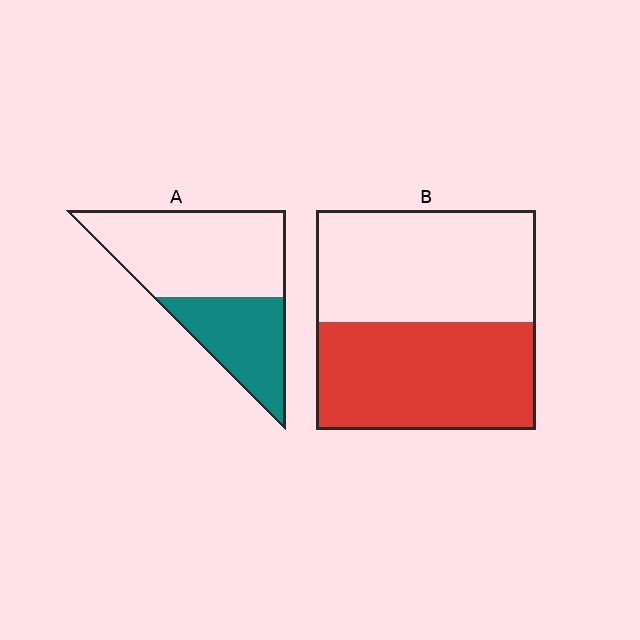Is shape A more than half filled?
No.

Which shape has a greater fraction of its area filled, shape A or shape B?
Shape B.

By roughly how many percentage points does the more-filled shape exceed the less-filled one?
By roughly 10 percentage points (B over A).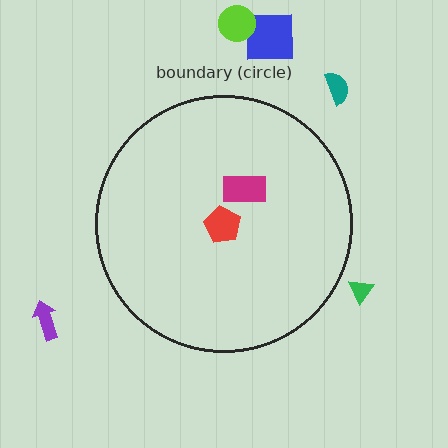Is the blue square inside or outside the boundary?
Outside.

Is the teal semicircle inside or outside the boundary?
Outside.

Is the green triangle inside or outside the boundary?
Outside.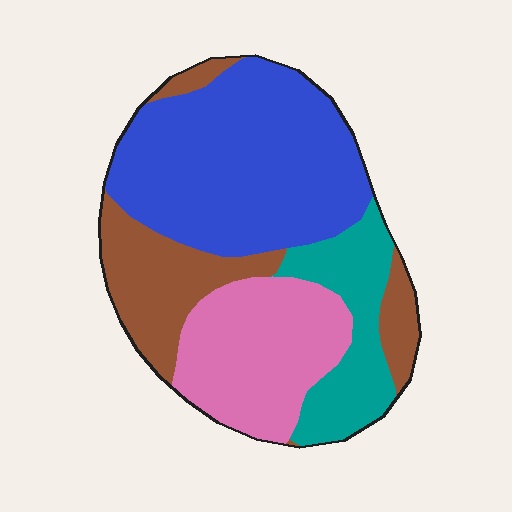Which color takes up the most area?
Blue, at roughly 40%.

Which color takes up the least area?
Teal, at roughly 15%.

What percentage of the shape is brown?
Brown covers 21% of the shape.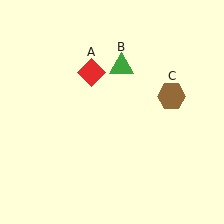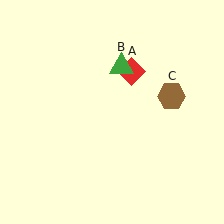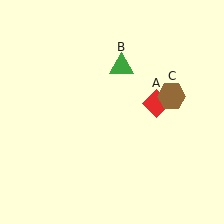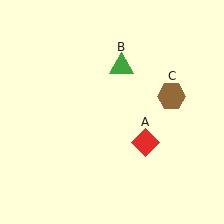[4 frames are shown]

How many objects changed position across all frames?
1 object changed position: red diamond (object A).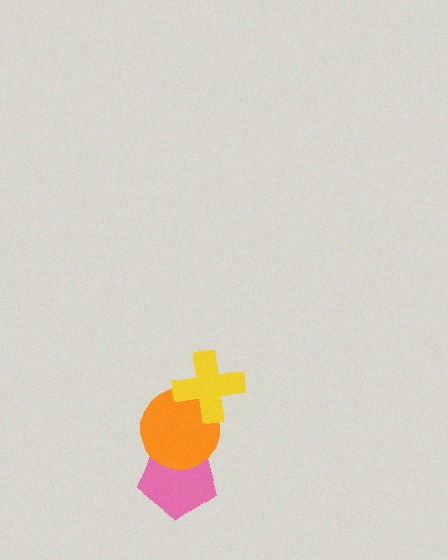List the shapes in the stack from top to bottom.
From top to bottom: the yellow cross, the orange circle, the pink pentagon.